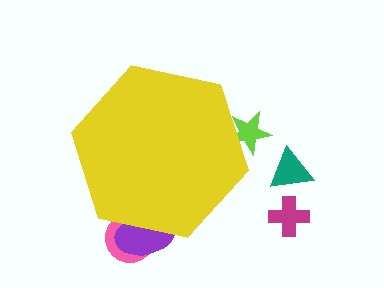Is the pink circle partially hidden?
Yes, the pink circle is partially hidden behind the yellow hexagon.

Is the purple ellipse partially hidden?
Yes, the purple ellipse is partially hidden behind the yellow hexagon.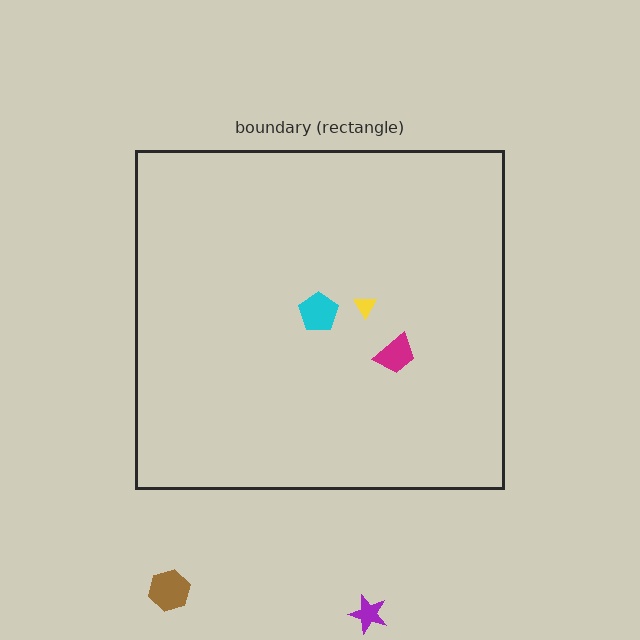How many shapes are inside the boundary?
3 inside, 2 outside.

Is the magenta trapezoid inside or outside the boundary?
Inside.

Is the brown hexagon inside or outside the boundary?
Outside.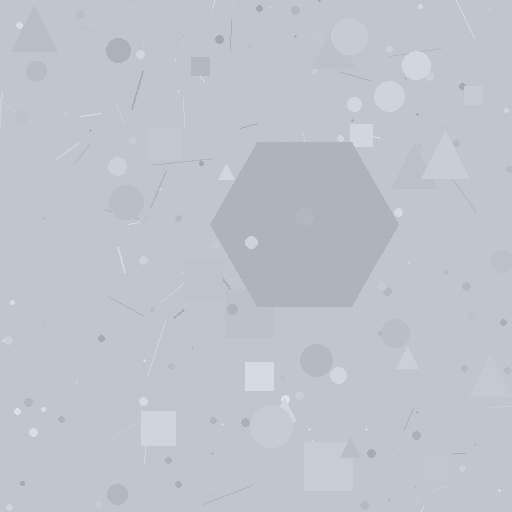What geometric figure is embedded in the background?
A hexagon is embedded in the background.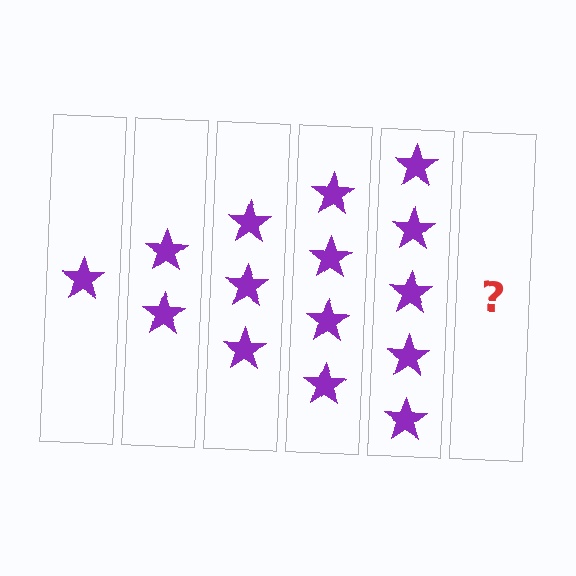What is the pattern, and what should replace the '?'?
The pattern is that each step adds one more star. The '?' should be 6 stars.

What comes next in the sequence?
The next element should be 6 stars.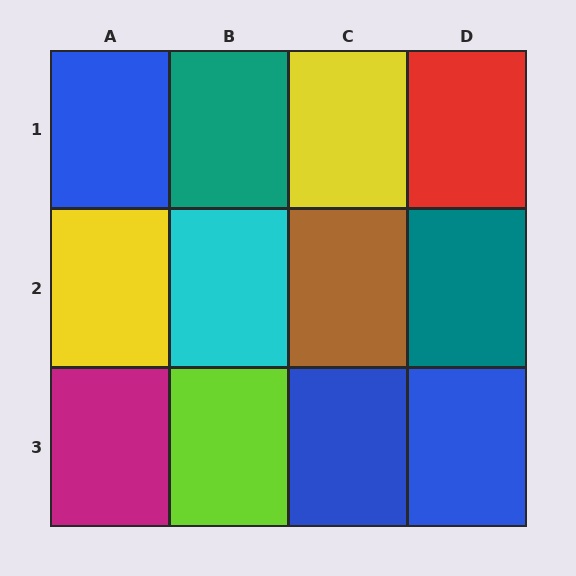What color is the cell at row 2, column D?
Teal.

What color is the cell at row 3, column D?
Blue.